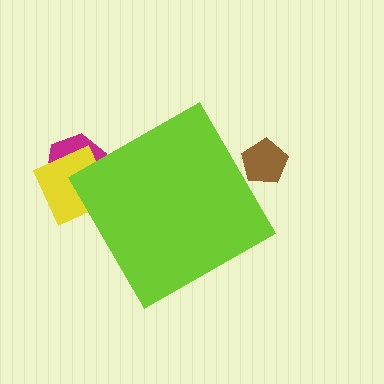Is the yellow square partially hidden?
Yes, the yellow square is partially hidden behind the lime diamond.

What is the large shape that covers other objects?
A lime diamond.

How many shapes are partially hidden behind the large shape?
3 shapes are partially hidden.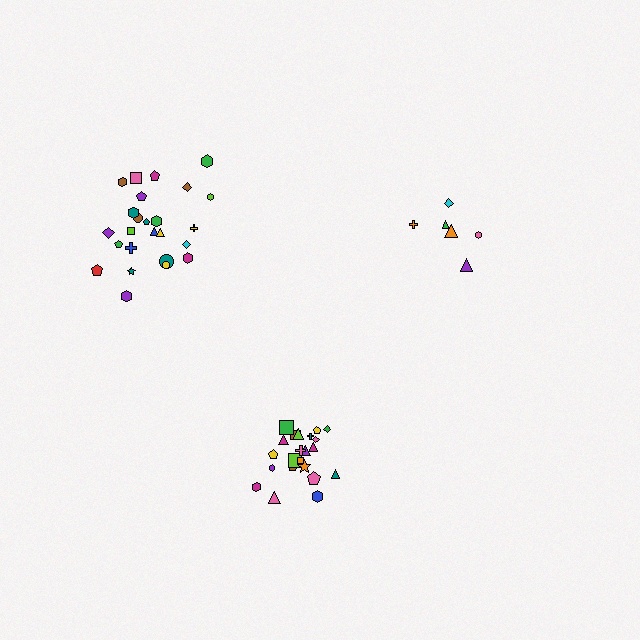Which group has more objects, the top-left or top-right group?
The top-left group.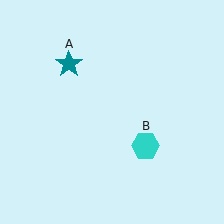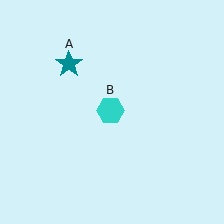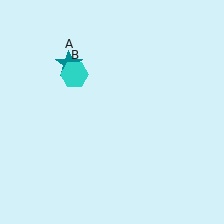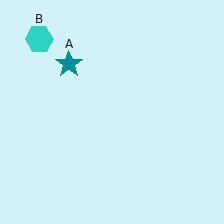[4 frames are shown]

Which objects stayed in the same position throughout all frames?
Teal star (object A) remained stationary.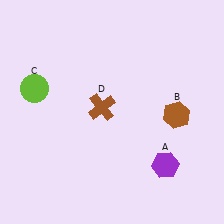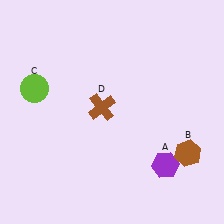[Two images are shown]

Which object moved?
The brown hexagon (B) moved down.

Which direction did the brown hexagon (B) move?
The brown hexagon (B) moved down.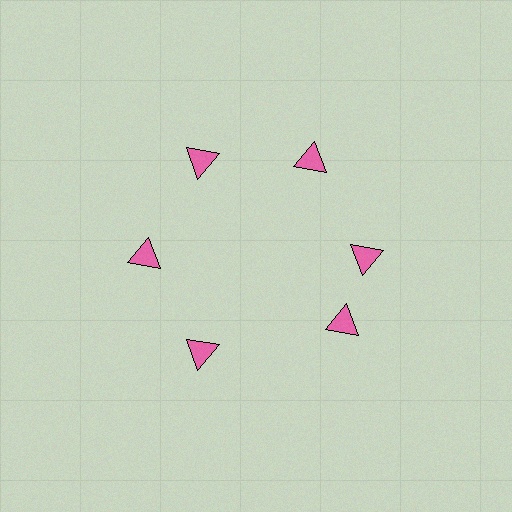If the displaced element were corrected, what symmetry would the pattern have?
It would have 6-fold rotational symmetry — the pattern would map onto itself every 60 degrees.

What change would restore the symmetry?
The symmetry would be restored by rotating it back into even spacing with its neighbors so that all 6 triangles sit at equal angles and equal distance from the center.